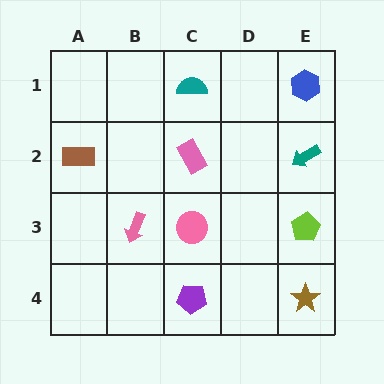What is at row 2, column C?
A pink rectangle.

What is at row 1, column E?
A blue hexagon.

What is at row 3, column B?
A pink arrow.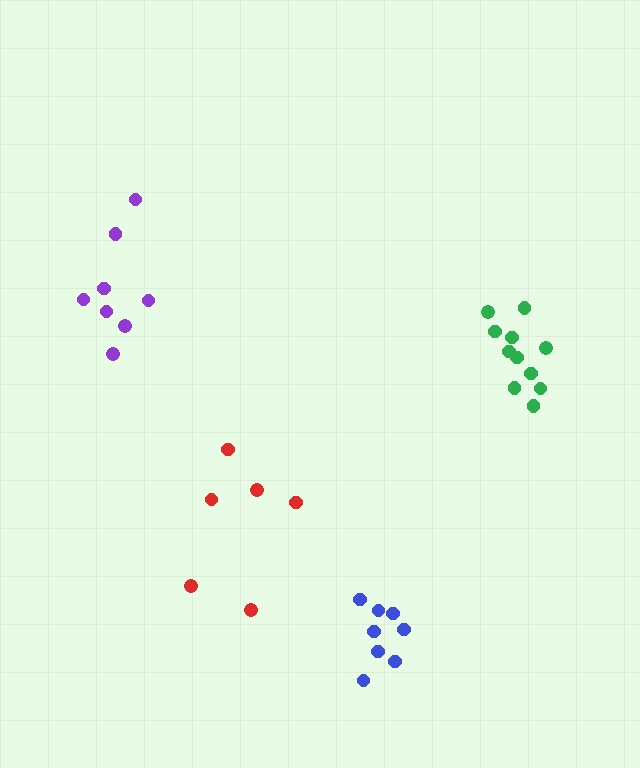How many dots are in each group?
Group 1: 8 dots, Group 2: 11 dots, Group 3: 6 dots, Group 4: 8 dots (33 total).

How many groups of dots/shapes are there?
There are 4 groups.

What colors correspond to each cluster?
The clusters are colored: purple, green, red, blue.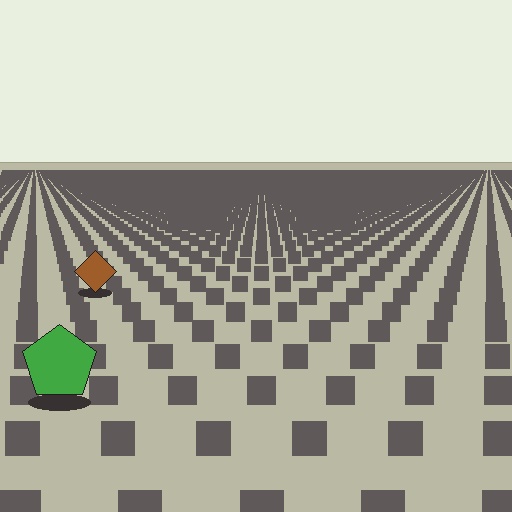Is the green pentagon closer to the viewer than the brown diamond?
Yes. The green pentagon is closer — you can tell from the texture gradient: the ground texture is coarser near it.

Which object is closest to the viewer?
The green pentagon is closest. The texture marks near it are larger and more spread out.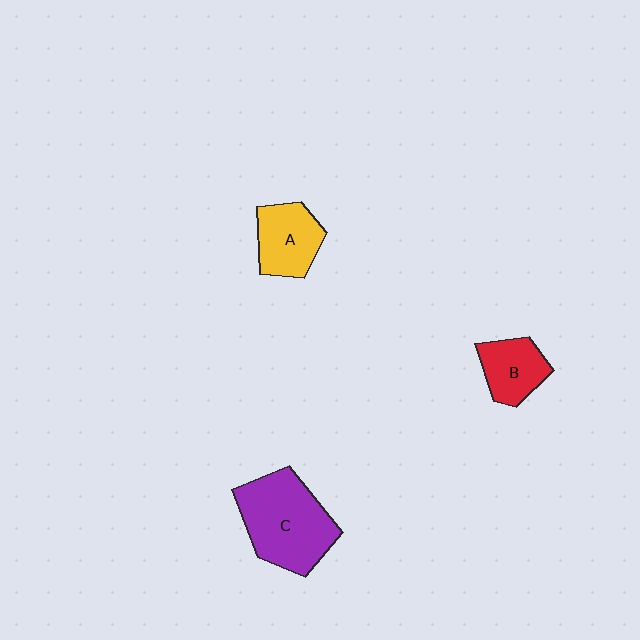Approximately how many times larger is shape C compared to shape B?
Approximately 2.0 times.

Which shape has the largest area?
Shape C (purple).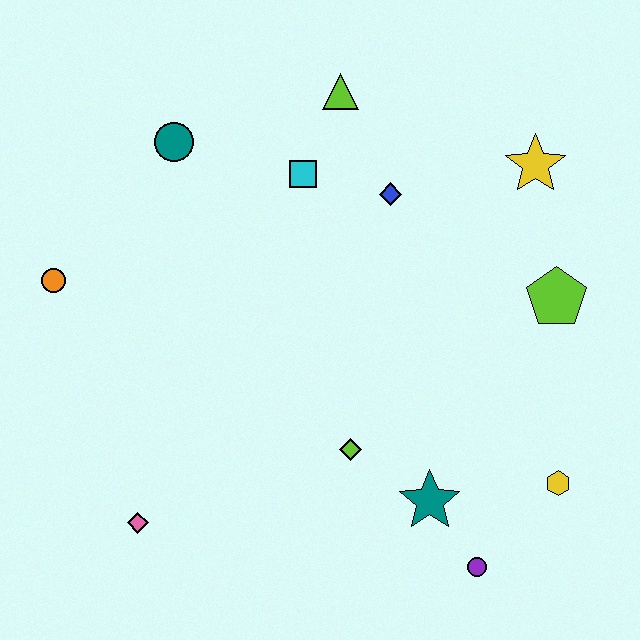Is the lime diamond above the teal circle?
No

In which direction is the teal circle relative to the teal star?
The teal circle is above the teal star.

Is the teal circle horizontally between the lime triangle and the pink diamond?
Yes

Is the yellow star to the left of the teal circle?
No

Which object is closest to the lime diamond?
The teal star is closest to the lime diamond.